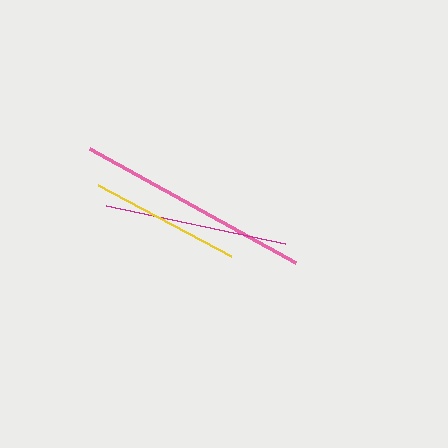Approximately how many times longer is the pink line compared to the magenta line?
The pink line is approximately 1.3 times the length of the magenta line.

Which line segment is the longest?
The pink line is the longest at approximately 235 pixels.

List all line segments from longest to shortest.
From longest to shortest: pink, magenta, yellow.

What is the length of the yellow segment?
The yellow segment is approximately 151 pixels long.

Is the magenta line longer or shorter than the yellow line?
The magenta line is longer than the yellow line.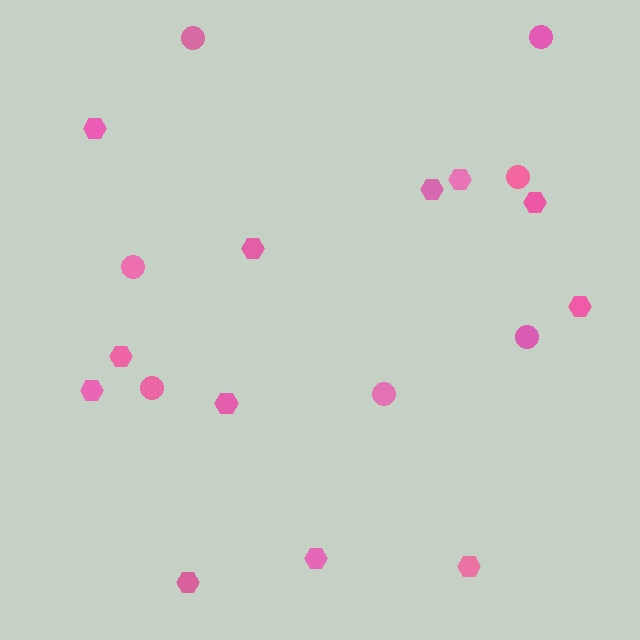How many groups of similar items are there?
There are 2 groups: one group of hexagons (12) and one group of circles (7).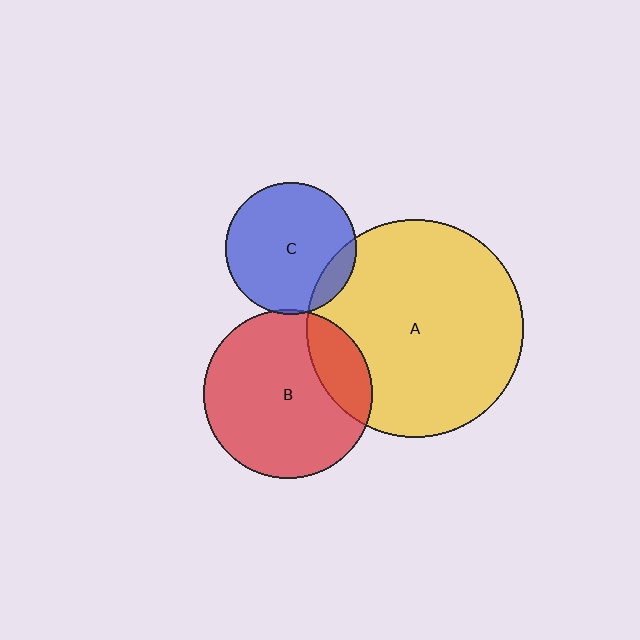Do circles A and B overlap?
Yes.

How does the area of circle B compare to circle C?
Approximately 1.7 times.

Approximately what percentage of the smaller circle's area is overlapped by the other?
Approximately 20%.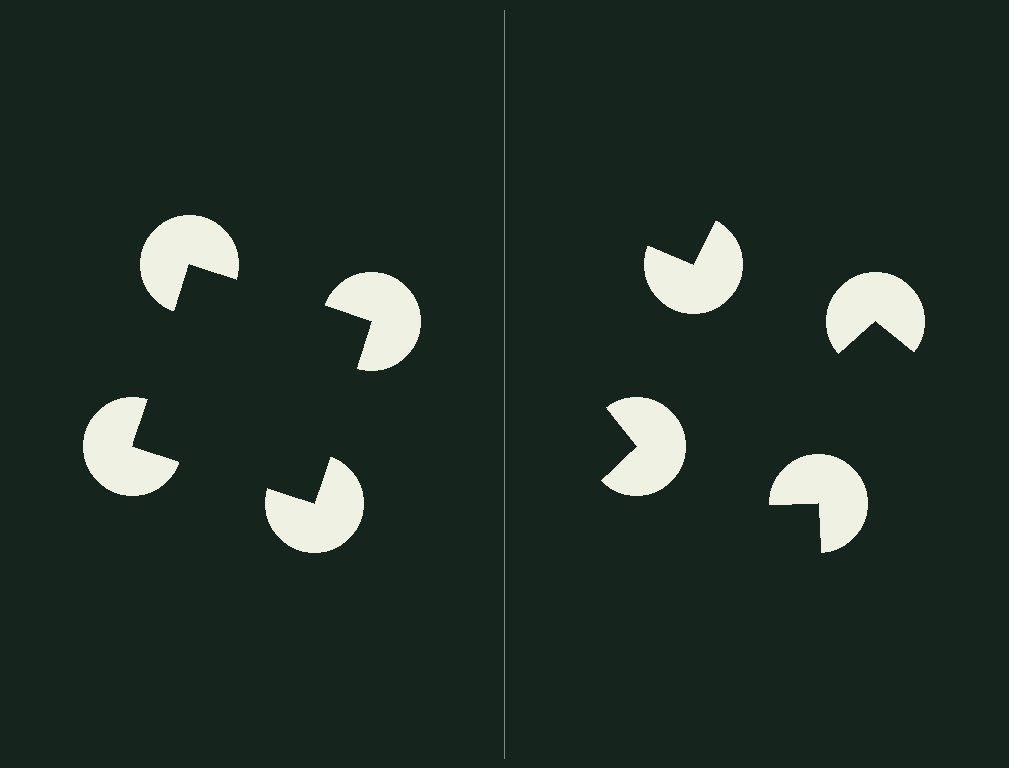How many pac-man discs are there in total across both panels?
8 — 4 on each side.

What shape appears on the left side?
An illusory square.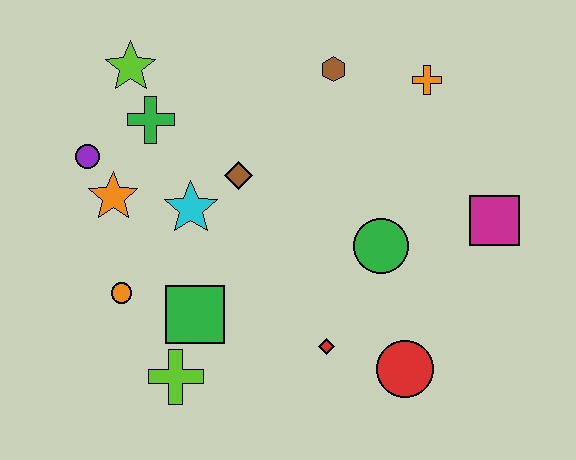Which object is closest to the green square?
The lime cross is closest to the green square.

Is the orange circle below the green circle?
Yes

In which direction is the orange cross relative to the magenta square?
The orange cross is above the magenta square.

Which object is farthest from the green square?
The orange cross is farthest from the green square.